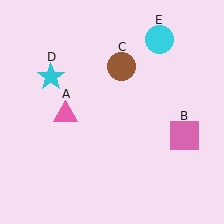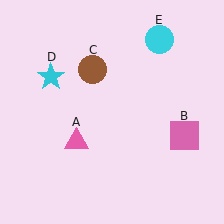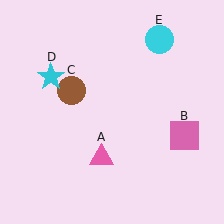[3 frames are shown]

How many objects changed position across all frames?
2 objects changed position: pink triangle (object A), brown circle (object C).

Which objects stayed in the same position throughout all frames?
Pink square (object B) and cyan star (object D) and cyan circle (object E) remained stationary.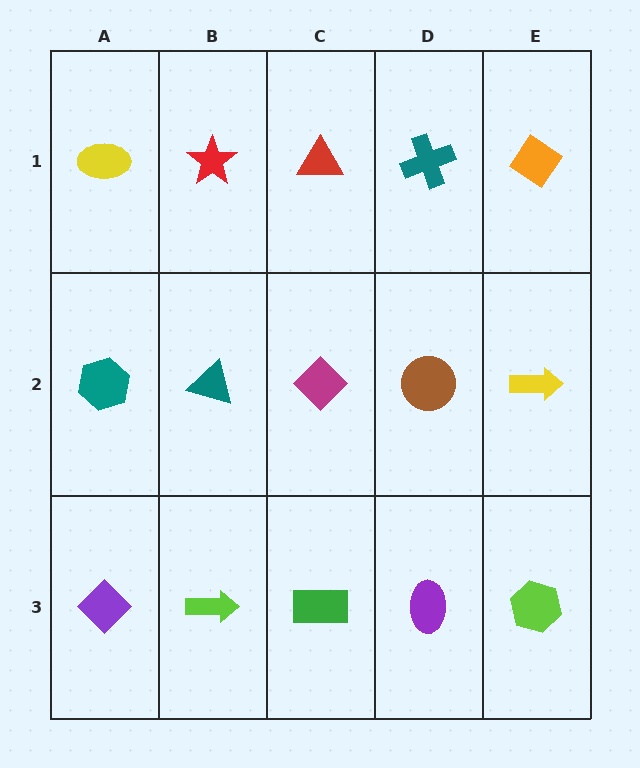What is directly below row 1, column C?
A magenta diamond.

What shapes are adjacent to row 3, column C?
A magenta diamond (row 2, column C), a lime arrow (row 3, column B), a purple ellipse (row 3, column D).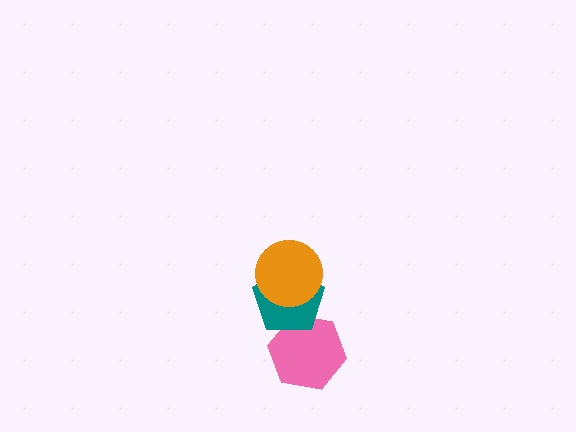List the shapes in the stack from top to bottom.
From top to bottom: the orange circle, the teal pentagon, the pink hexagon.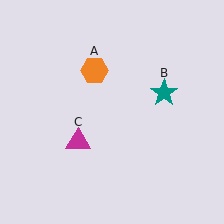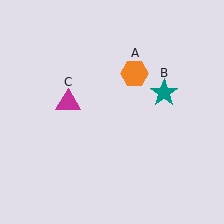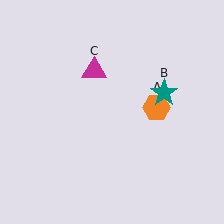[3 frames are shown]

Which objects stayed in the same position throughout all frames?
Teal star (object B) remained stationary.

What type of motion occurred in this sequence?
The orange hexagon (object A), magenta triangle (object C) rotated clockwise around the center of the scene.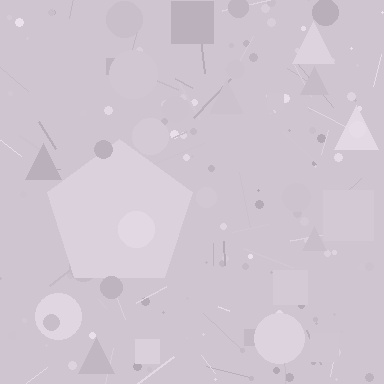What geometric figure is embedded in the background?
A pentagon is embedded in the background.